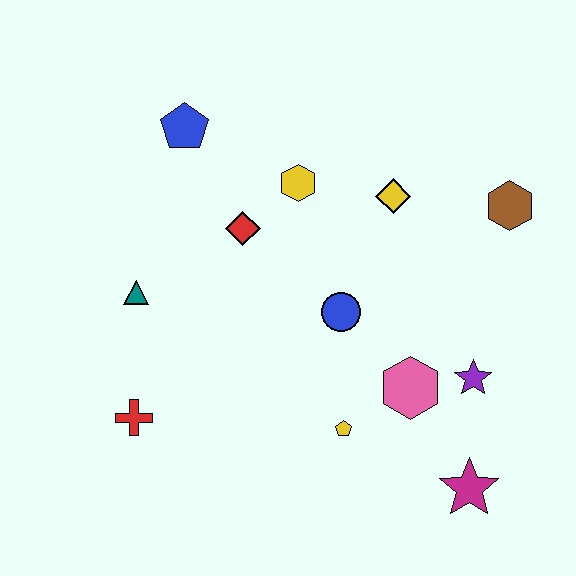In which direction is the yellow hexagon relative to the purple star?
The yellow hexagon is above the purple star.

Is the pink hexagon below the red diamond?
Yes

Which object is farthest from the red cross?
The brown hexagon is farthest from the red cross.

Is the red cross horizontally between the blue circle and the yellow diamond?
No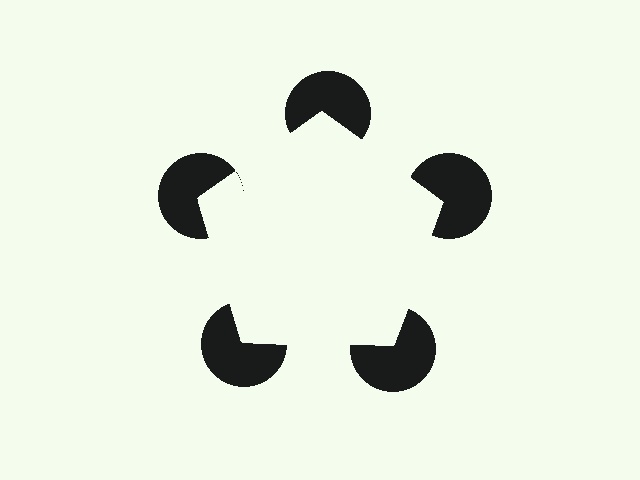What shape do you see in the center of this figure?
An illusory pentagon — its edges are inferred from the aligned wedge cuts in the pac-man discs, not physically drawn.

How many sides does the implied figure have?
5 sides.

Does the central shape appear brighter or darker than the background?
It typically appears slightly brighter than the background, even though no actual brightness change is drawn.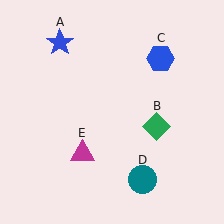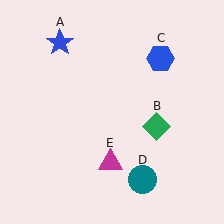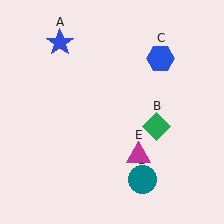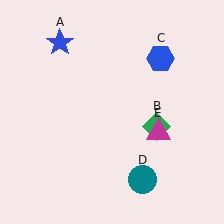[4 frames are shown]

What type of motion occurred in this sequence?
The magenta triangle (object E) rotated counterclockwise around the center of the scene.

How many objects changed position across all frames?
1 object changed position: magenta triangle (object E).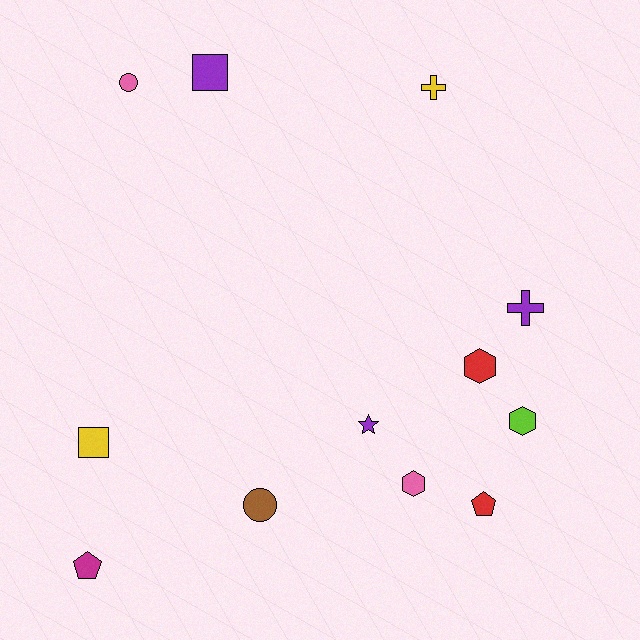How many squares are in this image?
There are 2 squares.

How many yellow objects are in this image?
There are 2 yellow objects.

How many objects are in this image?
There are 12 objects.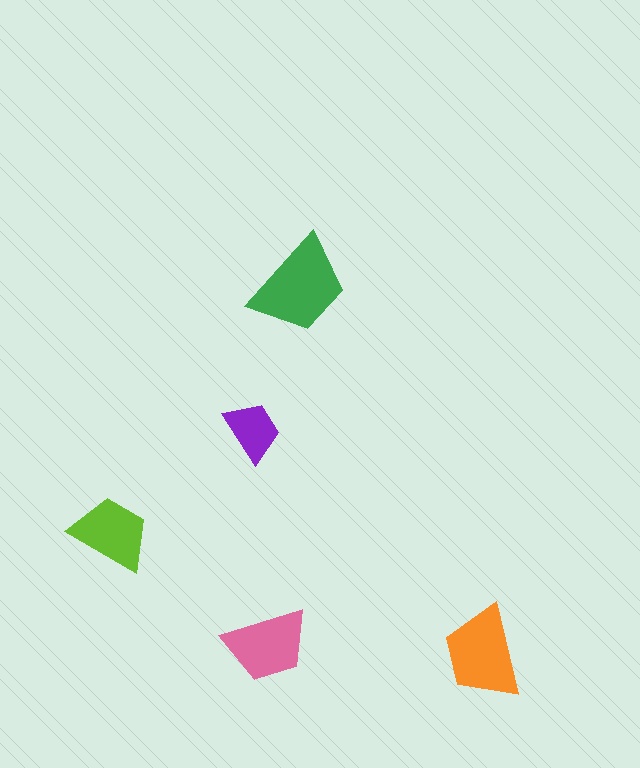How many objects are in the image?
There are 5 objects in the image.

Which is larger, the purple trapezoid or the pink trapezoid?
The pink one.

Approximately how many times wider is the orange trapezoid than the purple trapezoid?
About 1.5 times wider.